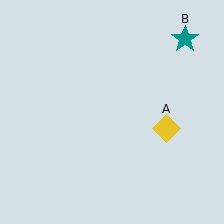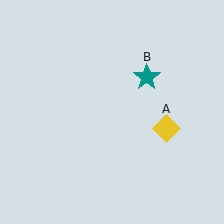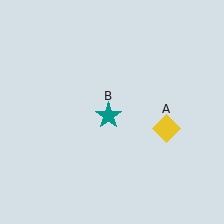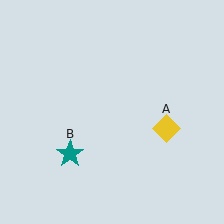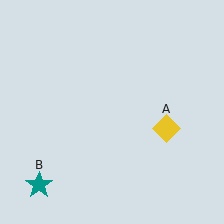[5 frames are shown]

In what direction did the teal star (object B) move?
The teal star (object B) moved down and to the left.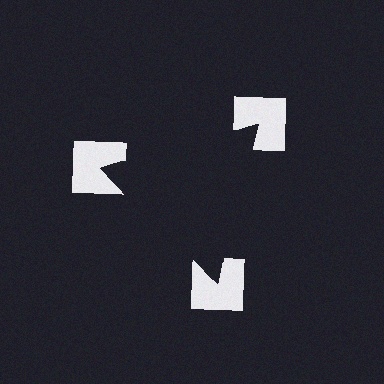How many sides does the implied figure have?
3 sides.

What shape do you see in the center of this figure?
An illusory triangle — its edges are inferred from the aligned wedge cuts in the notched squares, not physically drawn.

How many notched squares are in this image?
There are 3 — one at each vertex of the illusory triangle.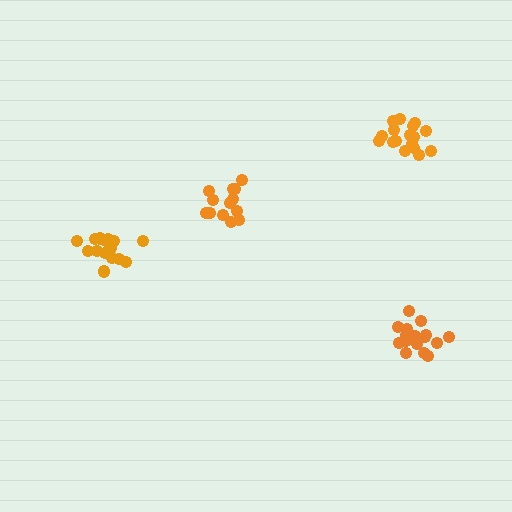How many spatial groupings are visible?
There are 4 spatial groupings.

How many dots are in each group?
Group 1: 13 dots, Group 2: 16 dots, Group 3: 17 dots, Group 4: 16 dots (62 total).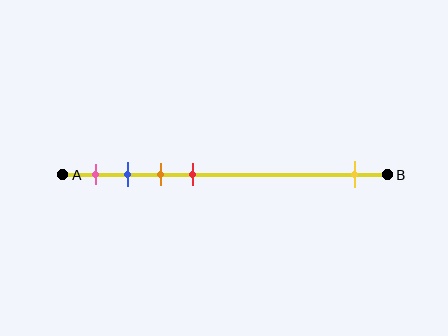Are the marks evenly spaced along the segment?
No, the marks are not evenly spaced.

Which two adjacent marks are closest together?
The blue and orange marks are the closest adjacent pair.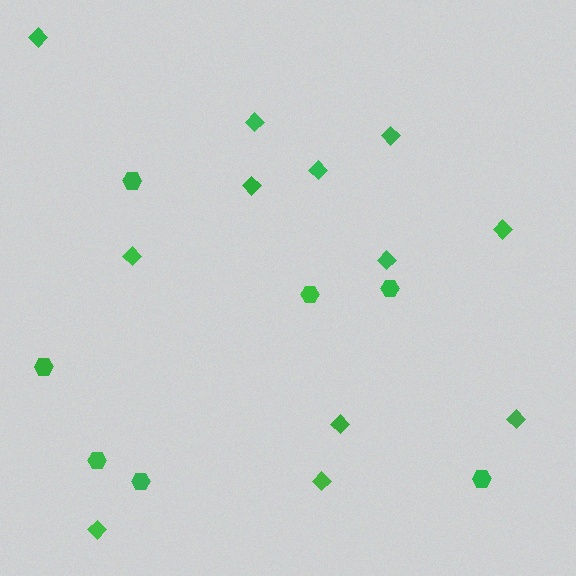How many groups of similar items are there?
There are 2 groups: one group of hexagons (7) and one group of diamonds (12).